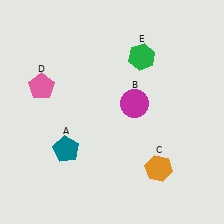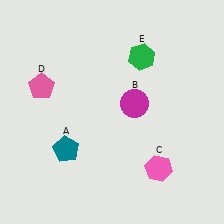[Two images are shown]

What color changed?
The hexagon (C) changed from orange in Image 1 to pink in Image 2.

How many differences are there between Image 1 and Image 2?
There is 1 difference between the two images.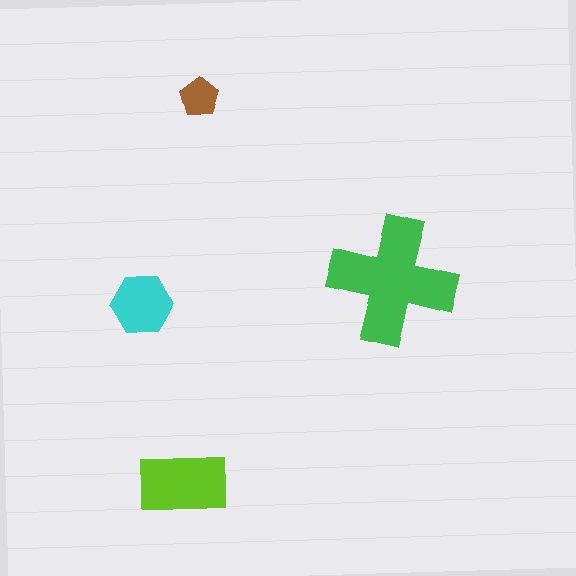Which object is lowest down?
The lime rectangle is bottommost.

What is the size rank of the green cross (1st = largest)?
1st.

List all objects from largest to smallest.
The green cross, the lime rectangle, the cyan hexagon, the brown pentagon.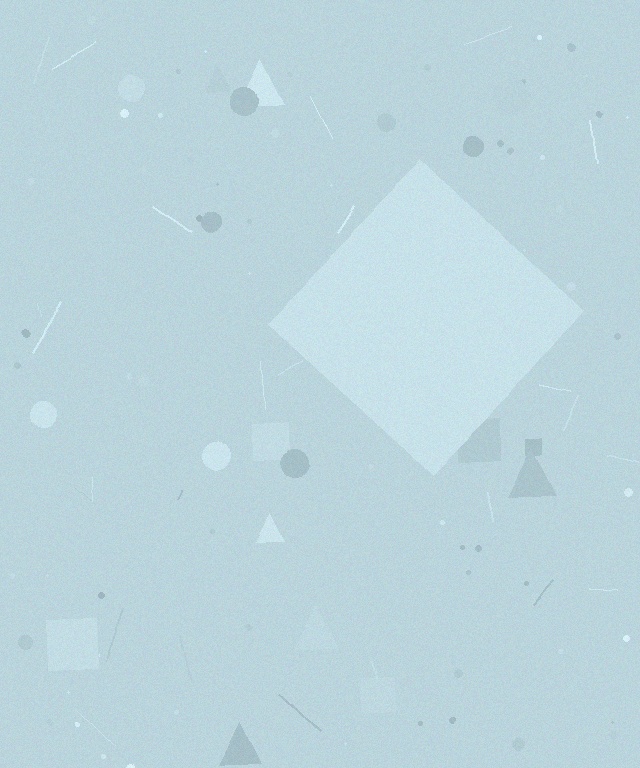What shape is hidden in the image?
A diamond is hidden in the image.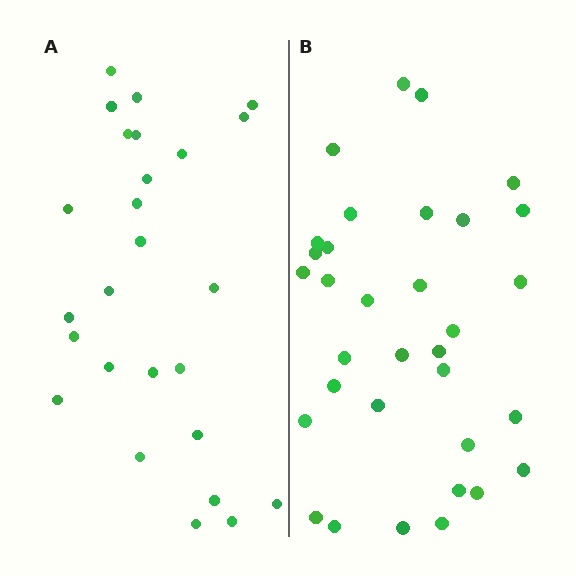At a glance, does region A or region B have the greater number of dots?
Region B (the right region) has more dots.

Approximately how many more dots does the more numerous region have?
Region B has roughly 8 or so more dots than region A.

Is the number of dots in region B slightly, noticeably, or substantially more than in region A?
Region B has noticeably more, but not dramatically so. The ratio is roughly 1.3 to 1.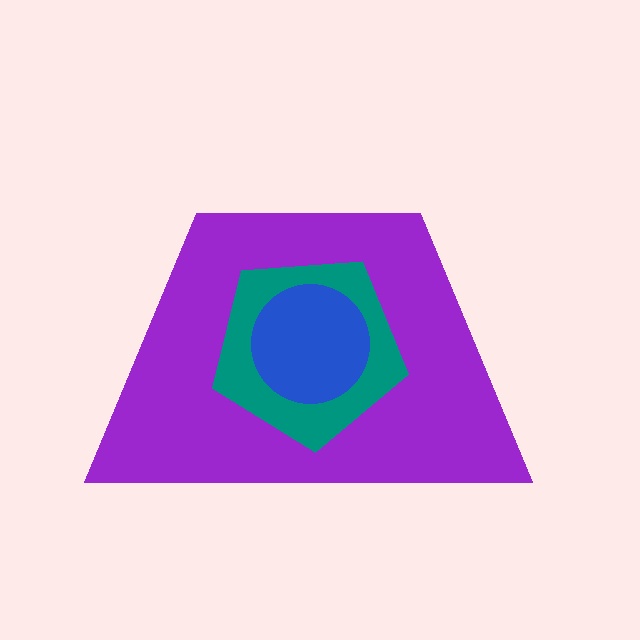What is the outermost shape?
The purple trapezoid.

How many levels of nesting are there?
3.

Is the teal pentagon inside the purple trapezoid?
Yes.